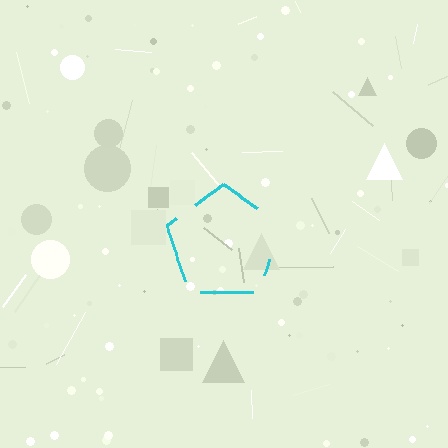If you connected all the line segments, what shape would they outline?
They would outline a pentagon.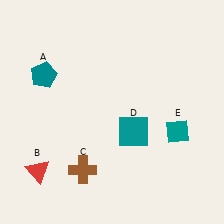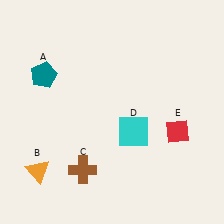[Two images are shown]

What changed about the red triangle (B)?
In Image 1, B is red. In Image 2, it changed to orange.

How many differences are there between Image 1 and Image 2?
There are 3 differences between the two images.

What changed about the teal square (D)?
In Image 1, D is teal. In Image 2, it changed to cyan.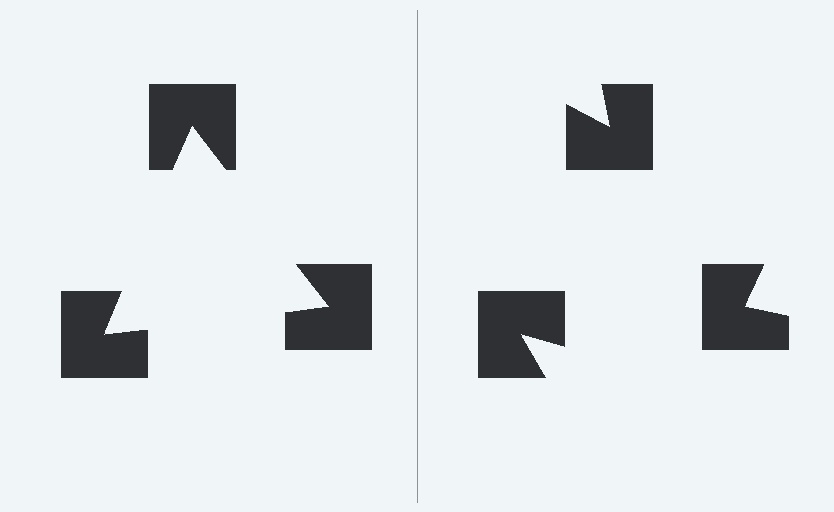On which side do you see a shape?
An illusory triangle appears on the left side. On the right side the wedge cuts are rotated, so no coherent shape forms.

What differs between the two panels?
The notched squares are positioned identically on both sides; only the wedge orientations differ. On the left they align to a triangle; on the right they are misaligned.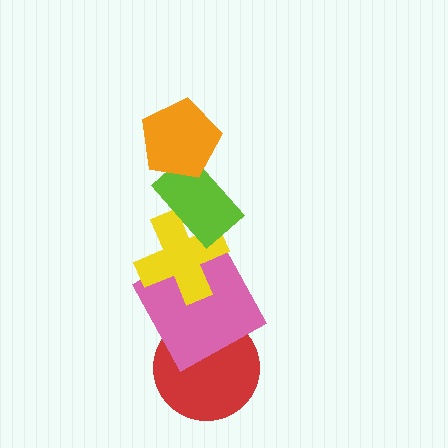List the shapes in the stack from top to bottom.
From top to bottom: the orange pentagon, the lime rectangle, the yellow cross, the pink square, the red circle.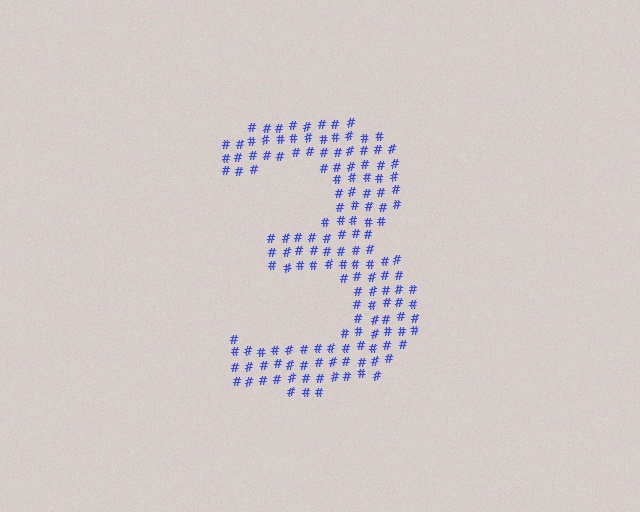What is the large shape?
The large shape is the digit 3.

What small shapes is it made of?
It is made of small hash symbols.